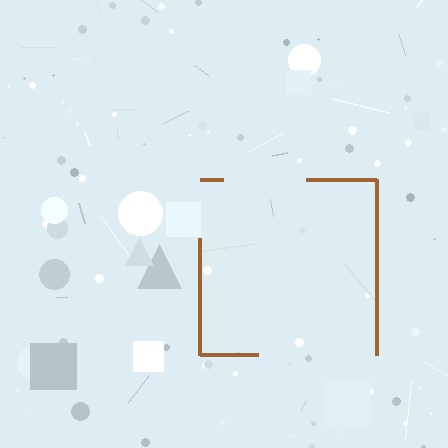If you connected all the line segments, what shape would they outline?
They would outline a square.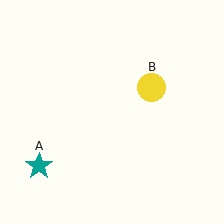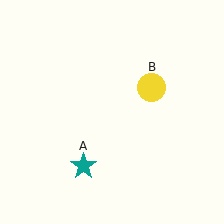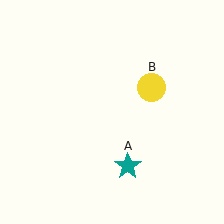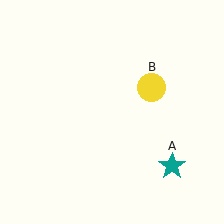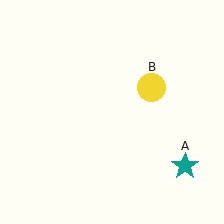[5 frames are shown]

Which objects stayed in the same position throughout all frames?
Yellow circle (object B) remained stationary.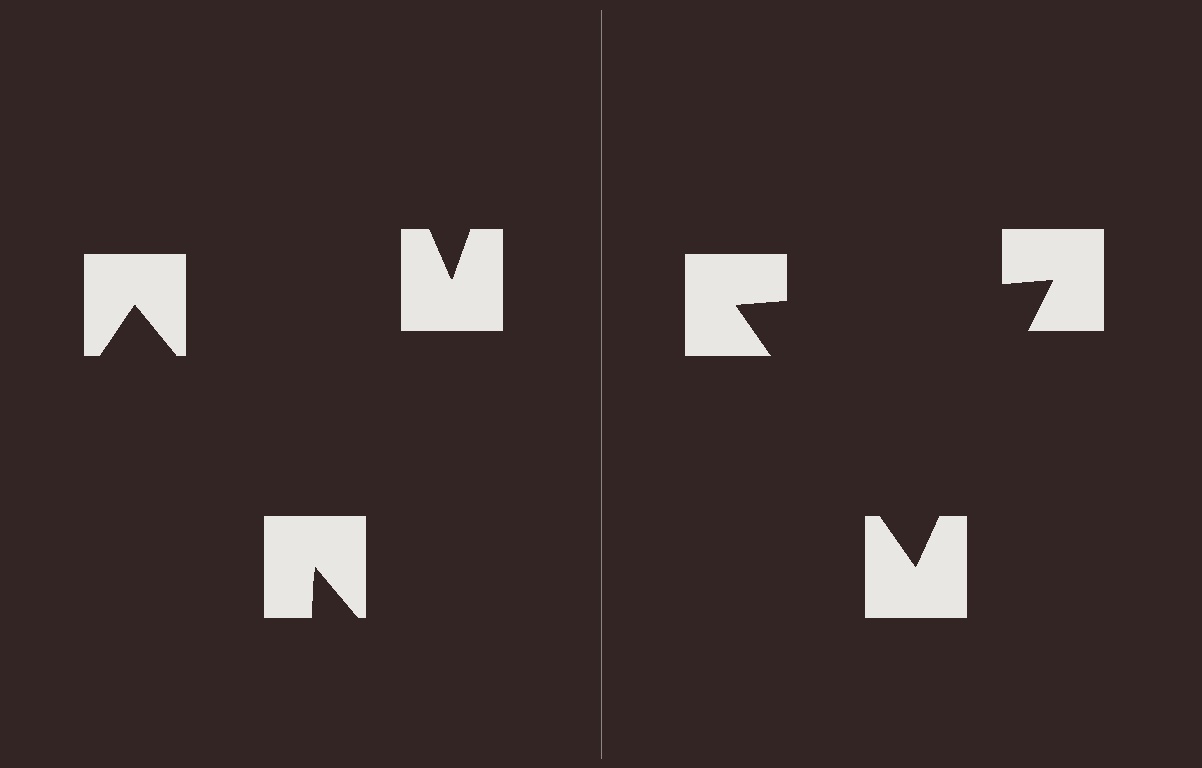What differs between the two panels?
The notched squares are positioned identically on both sides; only the wedge orientations differ. On the right they align to a triangle; on the left they are misaligned.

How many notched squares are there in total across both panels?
6 — 3 on each side.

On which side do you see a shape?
An illusory triangle appears on the right side. On the left side the wedge cuts are rotated, so no coherent shape forms.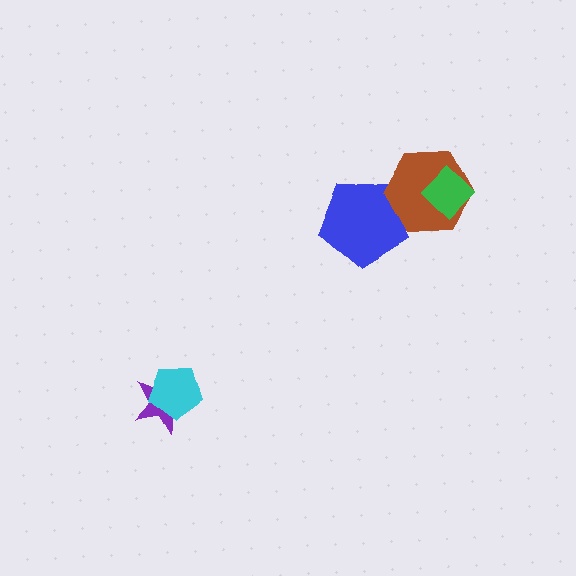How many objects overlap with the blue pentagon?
1 object overlaps with the blue pentagon.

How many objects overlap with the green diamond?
1 object overlaps with the green diamond.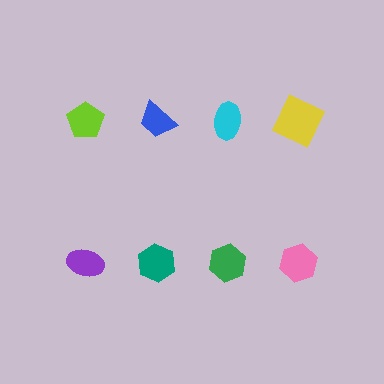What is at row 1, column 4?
A yellow square.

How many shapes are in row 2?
4 shapes.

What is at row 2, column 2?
A teal hexagon.